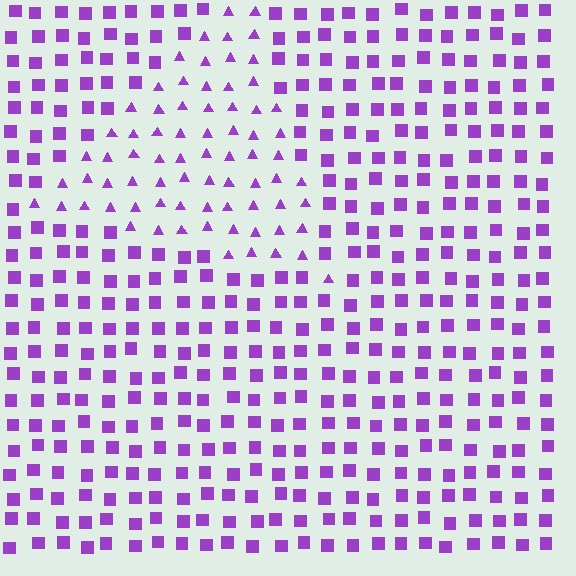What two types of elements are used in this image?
The image uses triangles inside the triangle region and squares outside it.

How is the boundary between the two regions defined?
The boundary is defined by a change in element shape: triangles inside vs. squares outside. All elements share the same color and spacing.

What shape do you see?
I see a triangle.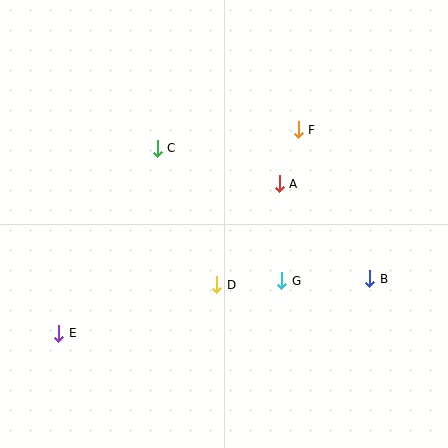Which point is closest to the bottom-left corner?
Point E is closest to the bottom-left corner.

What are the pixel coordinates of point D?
Point D is at (217, 285).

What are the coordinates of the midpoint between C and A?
The midpoint between C and A is at (218, 166).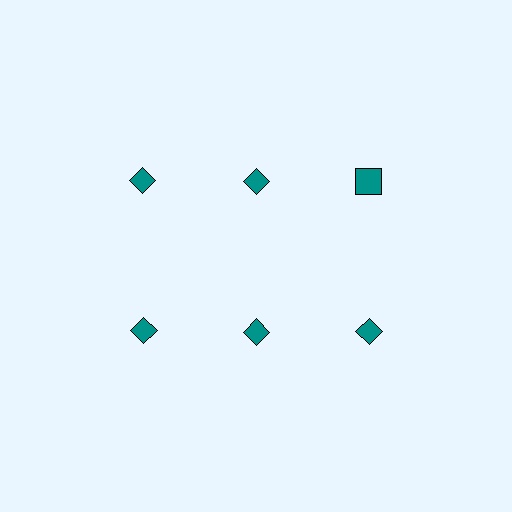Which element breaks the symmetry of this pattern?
The teal square in the top row, center column breaks the symmetry. All other shapes are teal diamonds.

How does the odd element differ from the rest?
It has a different shape: square instead of diamond.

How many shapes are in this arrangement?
There are 6 shapes arranged in a grid pattern.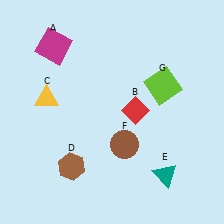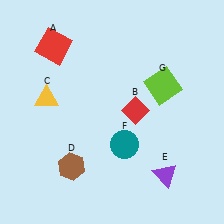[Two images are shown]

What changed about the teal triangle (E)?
In Image 1, E is teal. In Image 2, it changed to purple.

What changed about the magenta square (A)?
In Image 1, A is magenta. In Image 2, it changed to red.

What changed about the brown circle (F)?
In Image 1, F is brown. In Image 2, it changed to teal.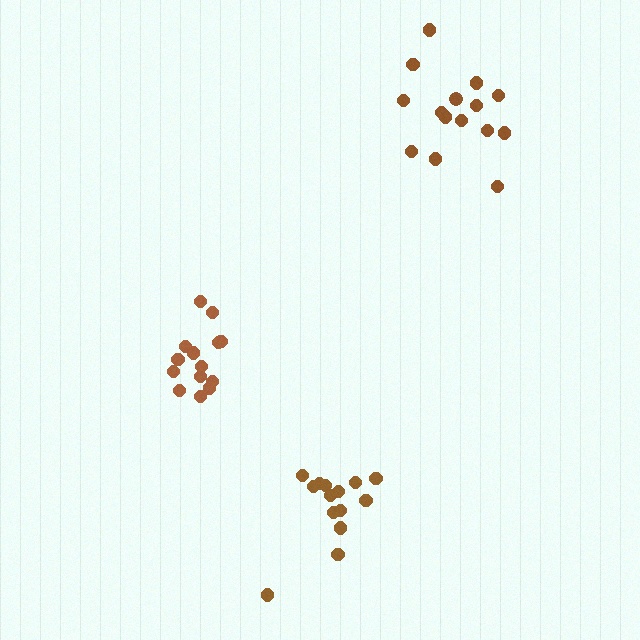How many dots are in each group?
Group 1: 14 dots, Group 2: 14 dots, Group 3: 15 dots (43 total).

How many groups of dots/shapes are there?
There are 3 groups.